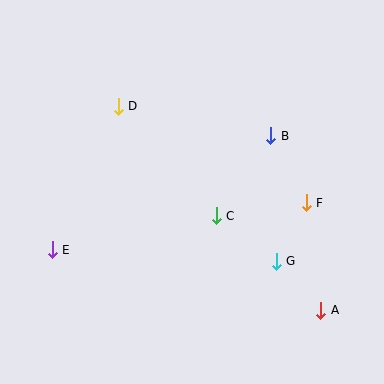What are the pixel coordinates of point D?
Point D is at (118, 106).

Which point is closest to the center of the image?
Point C at (216, 216) is closest to the center.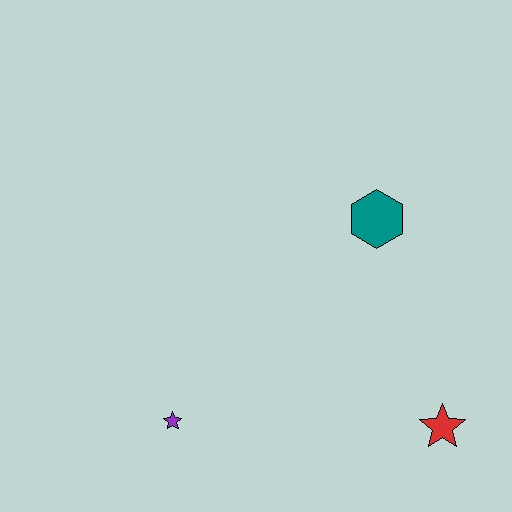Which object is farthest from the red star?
The purple star is farthest from the red star.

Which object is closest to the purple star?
The red star is closest to the purple star.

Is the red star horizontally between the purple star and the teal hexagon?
No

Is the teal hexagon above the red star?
Yes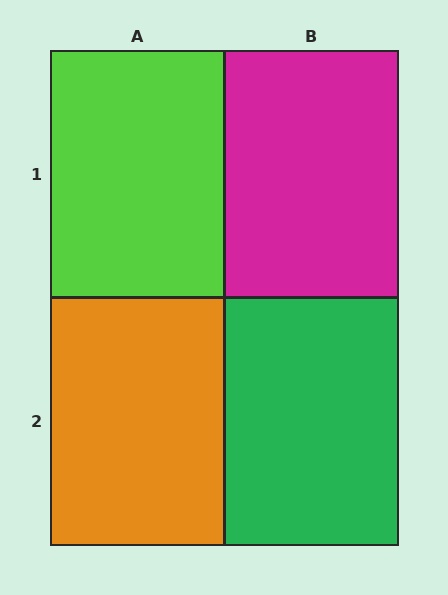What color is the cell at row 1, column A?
Lime.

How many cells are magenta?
1 cell is magenta.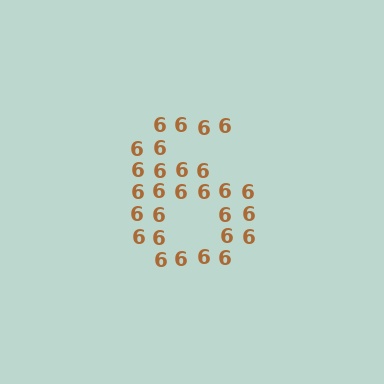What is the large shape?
The large shape is the digit 6.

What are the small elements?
The small elements are digit 6's.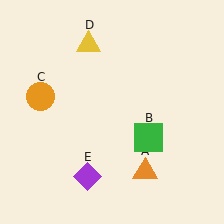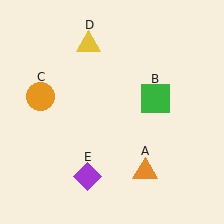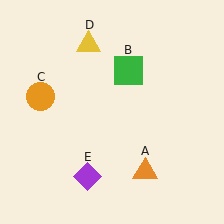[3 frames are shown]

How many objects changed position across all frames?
1 object changed position: green square (object B).